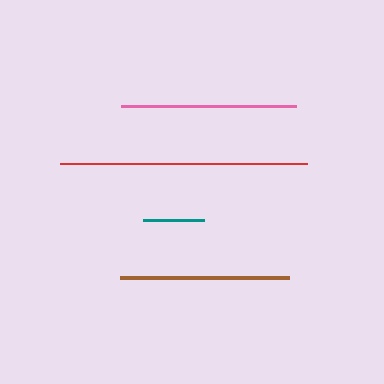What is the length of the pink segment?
The pink segment is approximately 175 pixels long.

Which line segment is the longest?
The red line is the longest at approximately 247 pixels.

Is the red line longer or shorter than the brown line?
The red line is longer than the brown line.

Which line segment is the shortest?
The teal line is the shortest at approximately 61 pixels.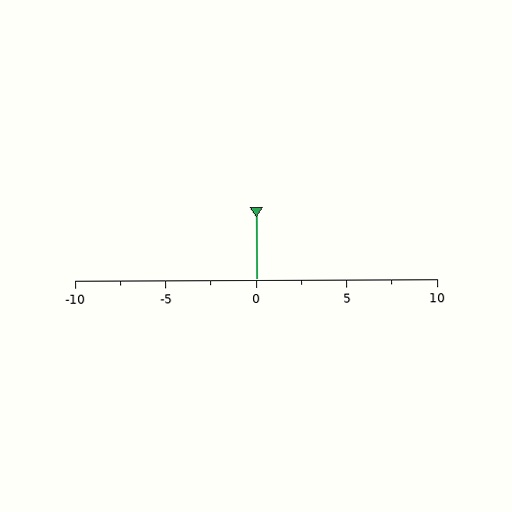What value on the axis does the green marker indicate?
The marker indicates approximately 0.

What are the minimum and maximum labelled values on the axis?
The axis runs from -10 to 10.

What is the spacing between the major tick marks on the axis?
The major ticks are spaced 5 apart.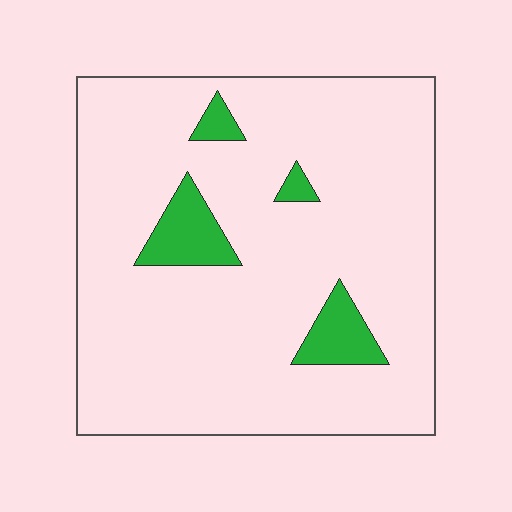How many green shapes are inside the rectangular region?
4.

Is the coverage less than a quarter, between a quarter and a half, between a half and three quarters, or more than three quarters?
Less than a quarter.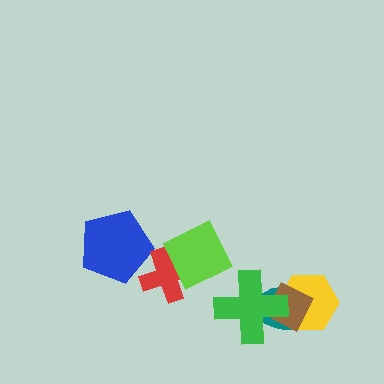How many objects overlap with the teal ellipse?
3 objects overlap with the teal ellipse.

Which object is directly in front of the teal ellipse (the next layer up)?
The yellow hexagon is directly in front of the teal ellipse.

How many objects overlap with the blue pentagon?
1 object overlaps with the blue pentagon.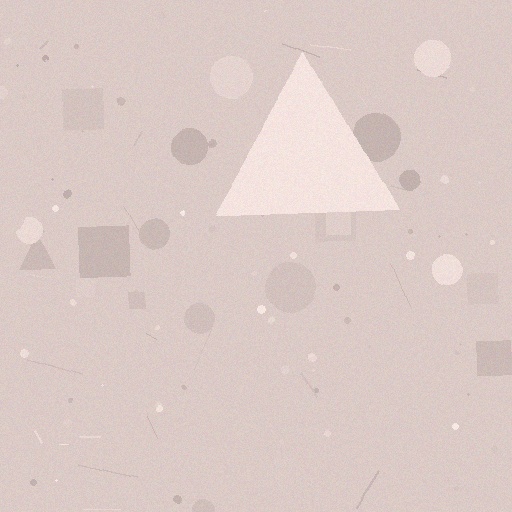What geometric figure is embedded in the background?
A triangle is embedded in the background.